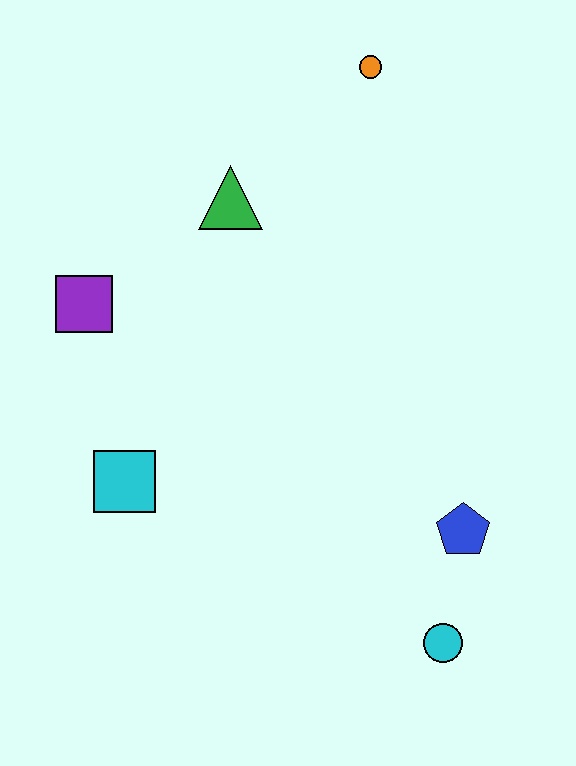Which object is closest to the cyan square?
The purple square is closest to the cyan square.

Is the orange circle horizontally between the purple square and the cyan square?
No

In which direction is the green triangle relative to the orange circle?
The green triangle is to the left of the orange circle.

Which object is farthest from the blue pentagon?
The orange circle is farthest from the blue pentagon.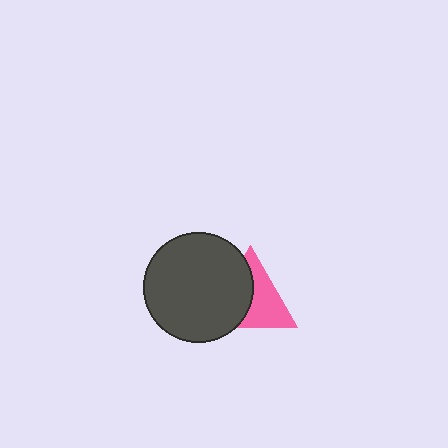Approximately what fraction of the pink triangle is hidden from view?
Roughly 47% of the pink triangle is hidden behind the dark gray circle.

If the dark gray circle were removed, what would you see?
You would see the complete pink triangle.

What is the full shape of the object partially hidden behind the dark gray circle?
The partially hidden object is a pink triangle.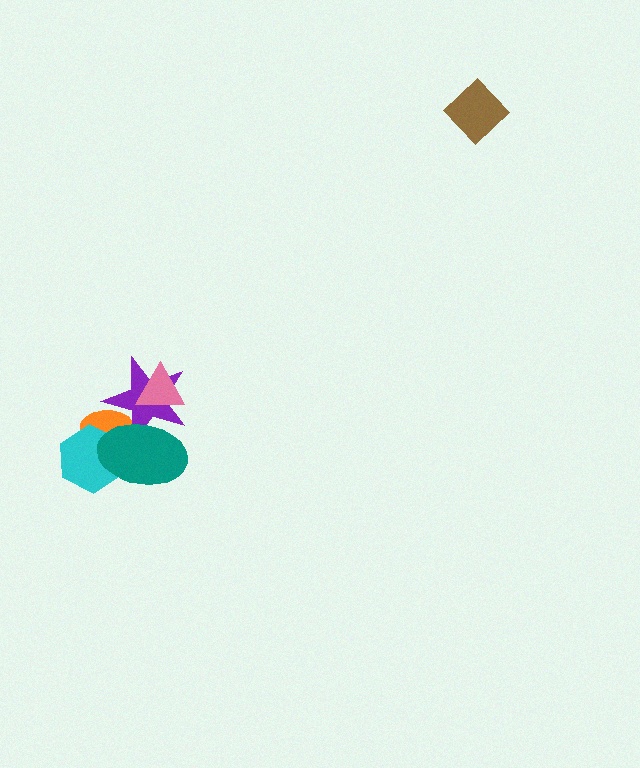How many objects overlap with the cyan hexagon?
2 objects overlap with the cyan hexagon.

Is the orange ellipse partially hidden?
Yes, it is partially covered by another shape.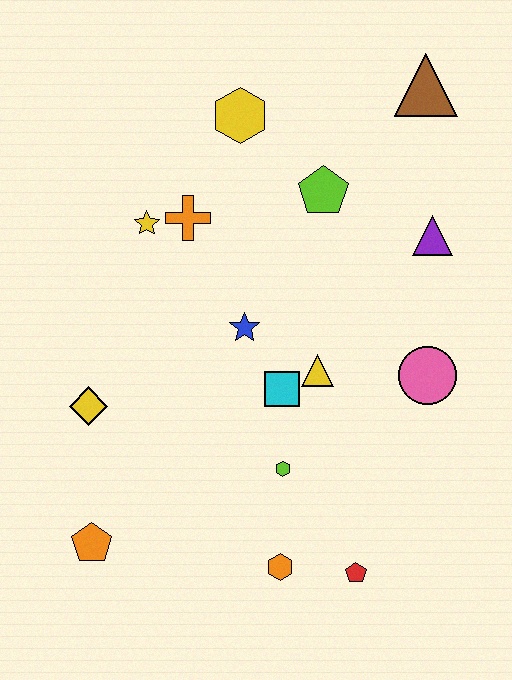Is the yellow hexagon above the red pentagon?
Yes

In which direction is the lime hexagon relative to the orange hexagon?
The lime hexagon is above the orange hexagon.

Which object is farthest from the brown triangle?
The orange pentagon is farthest from the brown triangle.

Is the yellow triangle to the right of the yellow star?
Yes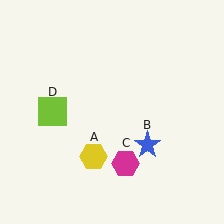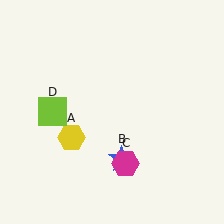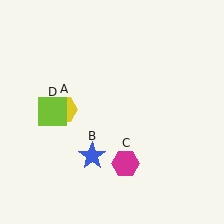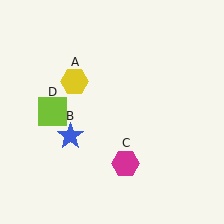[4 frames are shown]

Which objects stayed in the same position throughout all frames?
Magenta hexagon (object C) and lime square (object D) remained stationary.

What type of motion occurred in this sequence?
The yellow hexagon (object A), blue star (object B) rotated clockwise around the center of the scene.